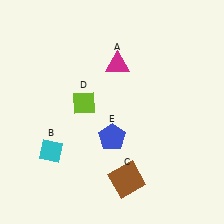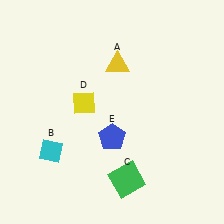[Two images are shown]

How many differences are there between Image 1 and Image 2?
There are 3 differences between the two images.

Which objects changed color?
A changed from magenta to yellow. C changed from brown to green. D changed from lime to yellow.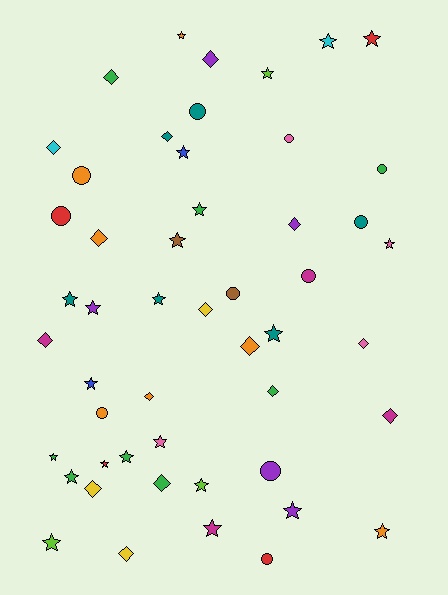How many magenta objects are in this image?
There are 4 magenta objects.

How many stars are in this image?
There are 23 stars.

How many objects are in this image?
There are 50 objects.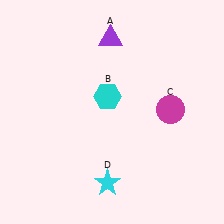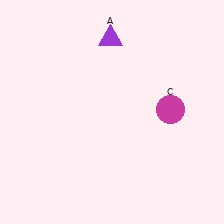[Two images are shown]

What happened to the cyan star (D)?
The cyan star (D) was removed in Image 2. It was in the bottom-left area of Image 1.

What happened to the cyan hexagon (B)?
The cyan hexagon (B) was removed in Image 2. It was in the top-left area of Image 1.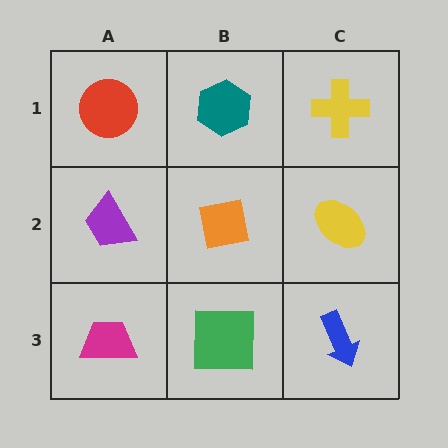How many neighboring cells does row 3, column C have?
2.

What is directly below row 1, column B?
An orange square.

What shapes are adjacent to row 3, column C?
A yellow ellipse (row 2, column C), a green square (row 3, column B).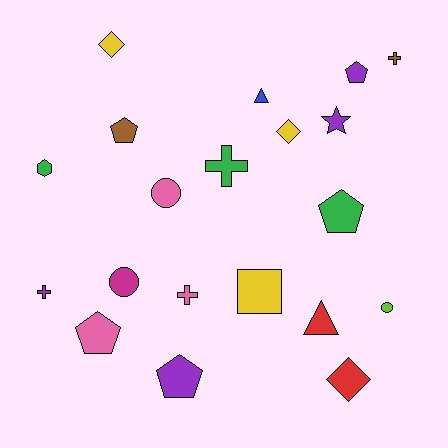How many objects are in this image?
There are 20 objects.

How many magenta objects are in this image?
There is 1 magenta object.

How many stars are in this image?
There is 1 star.